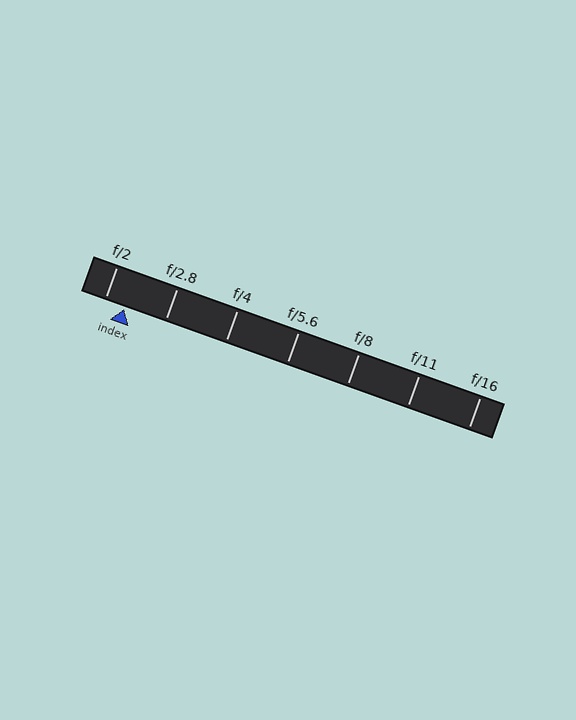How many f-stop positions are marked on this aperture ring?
There are 7 f-stop positions marked.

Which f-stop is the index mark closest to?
The index mark is closest to f/2.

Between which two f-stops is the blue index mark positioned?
The index mark is between f/2 and f/2.8.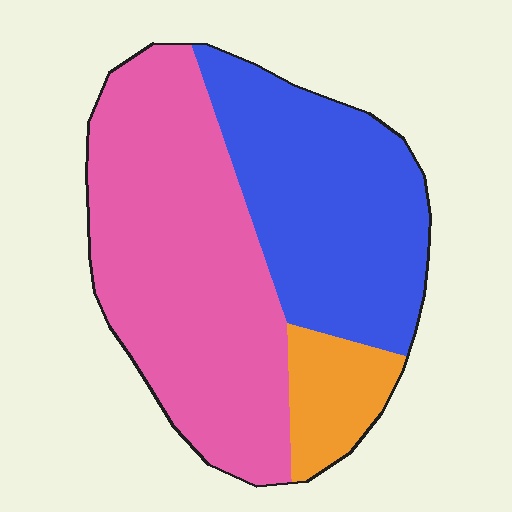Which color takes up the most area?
Pink, at roughly 50%.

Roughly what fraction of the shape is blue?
Blue covers roughly 35% of the shape.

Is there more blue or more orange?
Blue.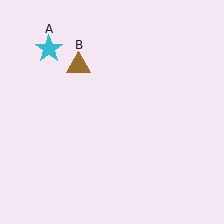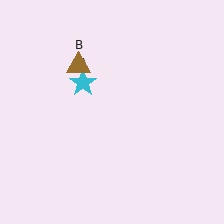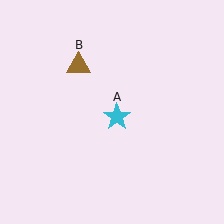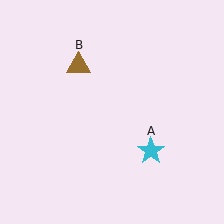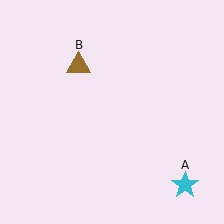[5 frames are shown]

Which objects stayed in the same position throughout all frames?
Brown triangle (object B) remained stationary.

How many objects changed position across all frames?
1 object changed position: cyan star (object A).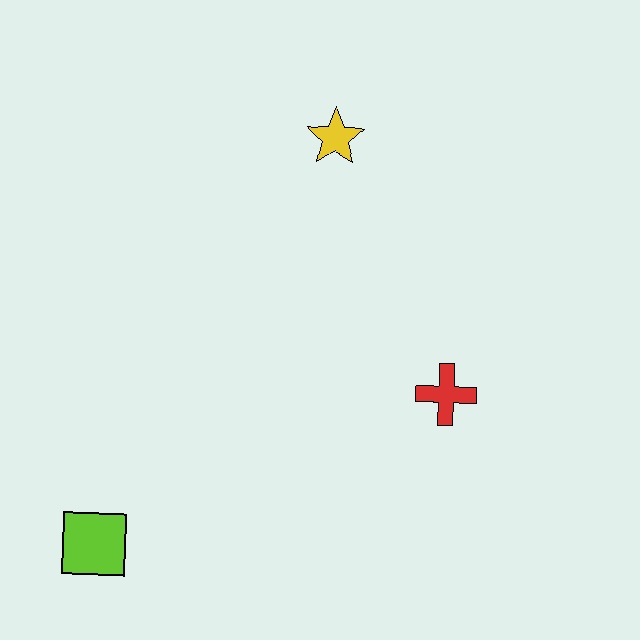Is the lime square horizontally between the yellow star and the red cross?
No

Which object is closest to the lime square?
The red cross is closest to the lime square.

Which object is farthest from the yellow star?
The lime square is farthest from the yellow star.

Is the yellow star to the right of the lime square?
Yes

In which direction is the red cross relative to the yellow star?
The red cross is below the yellow star.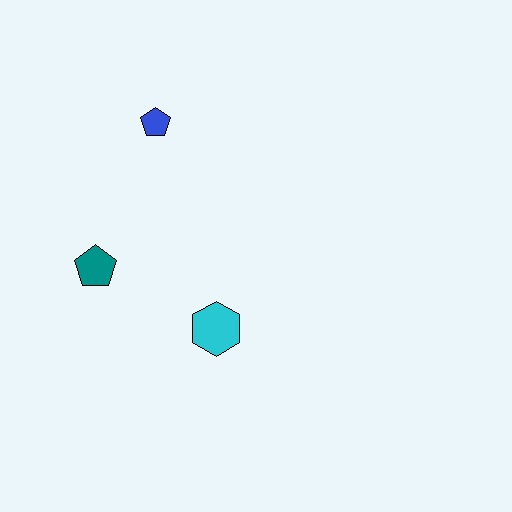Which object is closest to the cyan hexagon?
The teal pentagon is closest to the cyan hexagon.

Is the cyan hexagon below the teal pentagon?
Yes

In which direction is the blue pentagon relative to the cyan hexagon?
The blue pentagon is above the cyan hexagon.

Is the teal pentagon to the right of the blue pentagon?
No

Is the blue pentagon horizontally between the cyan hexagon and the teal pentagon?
Yes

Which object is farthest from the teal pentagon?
The blue pentagon is farthest from the teal pentagon.